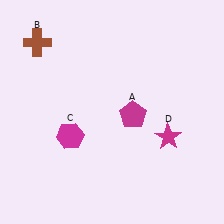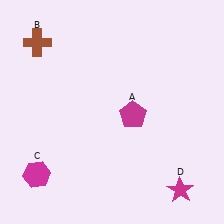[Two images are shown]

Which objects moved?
The objects that moved are: the magenta hexagon (C), the magenta star (D).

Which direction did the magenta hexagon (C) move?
The magenta hexagon (C) moved down.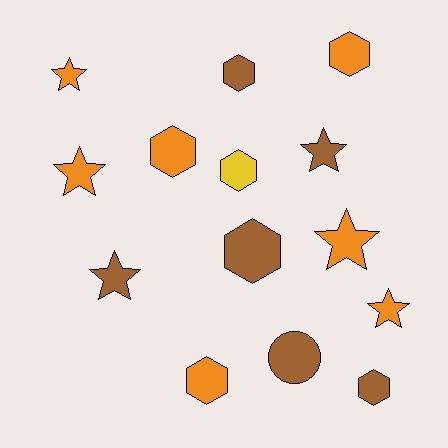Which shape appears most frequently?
Hexagon, with 7 objects.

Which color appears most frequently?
Orange, with 7 objects.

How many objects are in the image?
There are 14 objects.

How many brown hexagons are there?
There are 3 brown hexagons.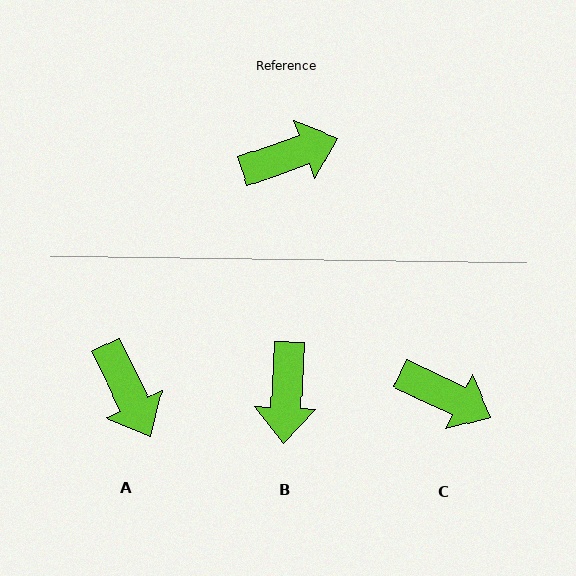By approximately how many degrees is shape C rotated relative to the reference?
Approximately 45 degrees clockwise.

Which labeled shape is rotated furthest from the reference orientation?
B, about 113 degrees away.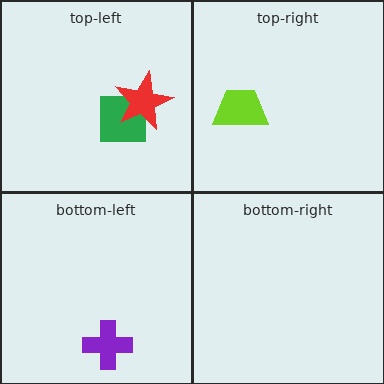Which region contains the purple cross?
The bottom-left region.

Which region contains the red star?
The top-left region.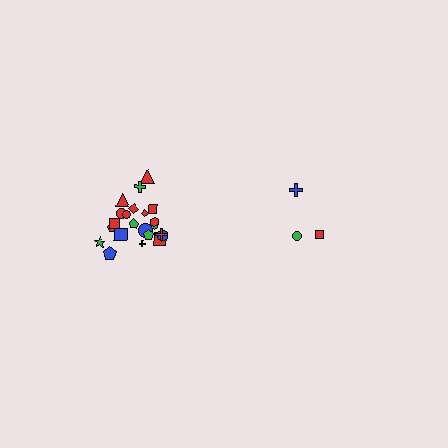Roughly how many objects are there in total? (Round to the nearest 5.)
Roughly 25 objects in total.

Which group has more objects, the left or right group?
The left group.